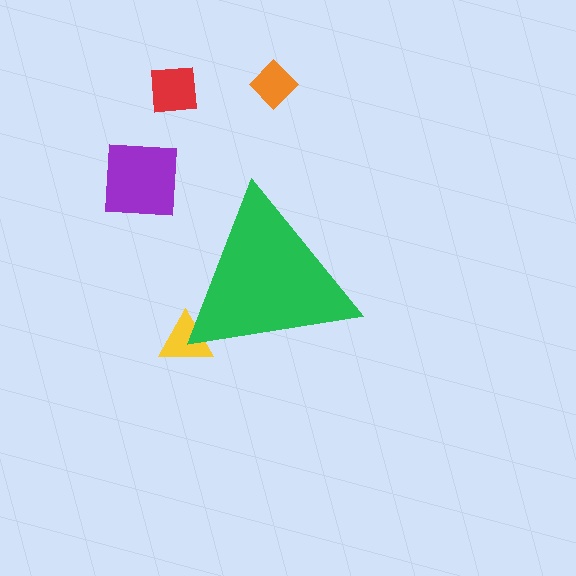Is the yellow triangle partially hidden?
Yes, the yellow triangle is partially hidden behind the green triangle.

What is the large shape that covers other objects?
A green triangle.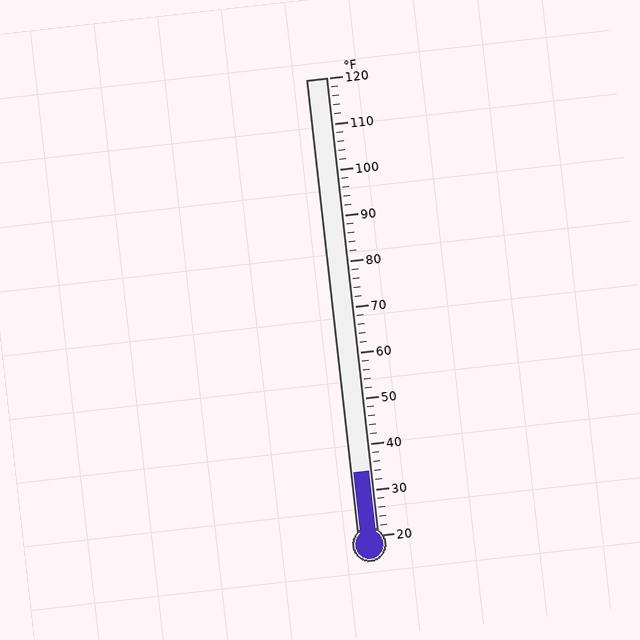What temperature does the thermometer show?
The thermometer shows approximately 34°F.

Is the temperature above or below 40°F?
The temperature is below 40°F.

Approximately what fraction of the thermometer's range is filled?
The thermometer is filled to approximately 15% of its range.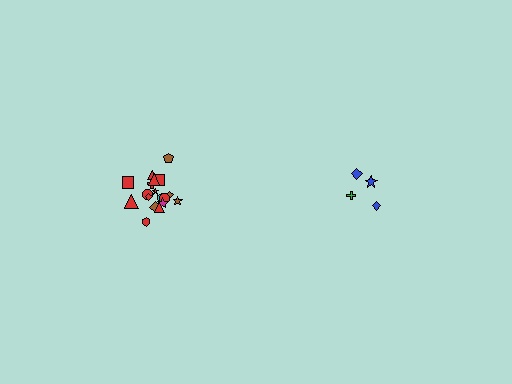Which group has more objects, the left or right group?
The left group.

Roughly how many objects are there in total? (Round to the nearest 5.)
Roughly 20 objects in total.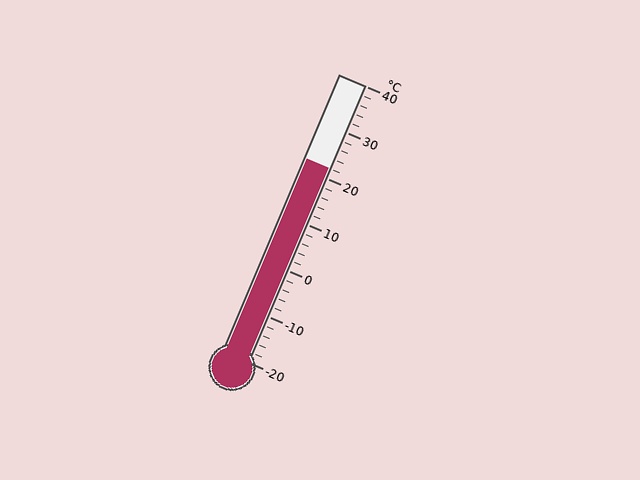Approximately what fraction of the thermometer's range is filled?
The thermometer is filled to approximately 70% of its range.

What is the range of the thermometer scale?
The thermometer scale ranges from -20°C to 40°C.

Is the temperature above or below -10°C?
The temperature is above -10°C.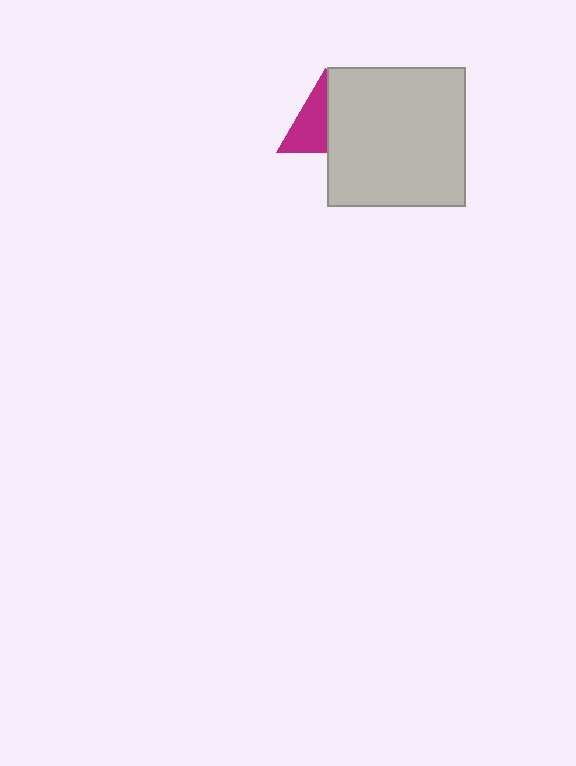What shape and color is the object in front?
The object in front is a light gray square.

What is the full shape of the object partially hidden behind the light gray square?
The partially hidden object is a magenta triangle.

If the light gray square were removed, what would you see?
You would see the complete magenta triangle.